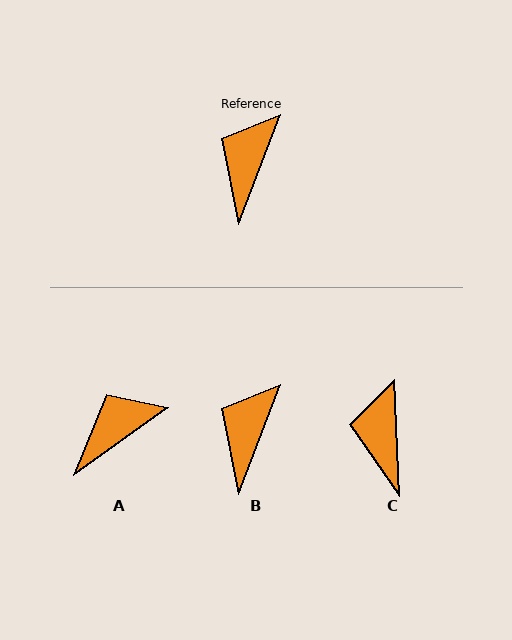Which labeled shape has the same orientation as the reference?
B.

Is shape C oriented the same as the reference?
No, it is off by about 23 degrees.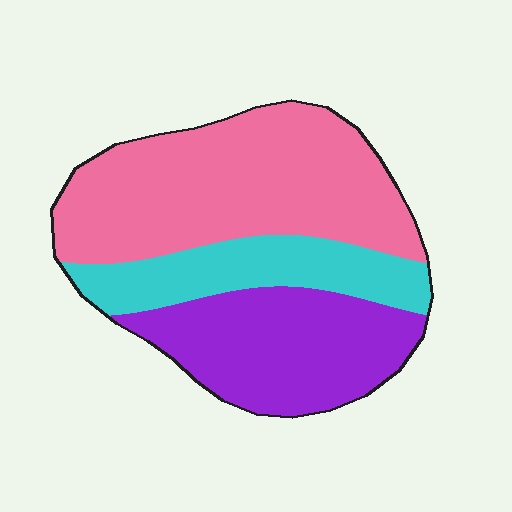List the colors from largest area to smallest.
From largest to smallest: pink, purple, cyan.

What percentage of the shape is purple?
Purple covers around 30% of the shape.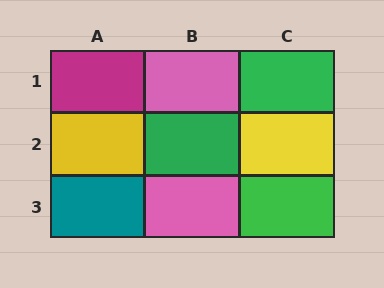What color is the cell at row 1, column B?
Pink.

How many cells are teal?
1 cell is teal.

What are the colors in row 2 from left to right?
Yellow, green, yellow.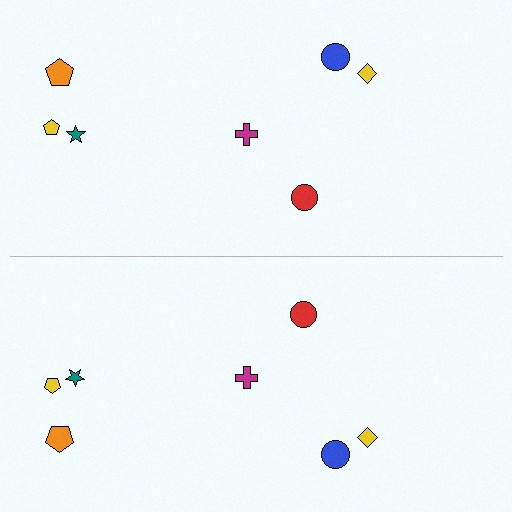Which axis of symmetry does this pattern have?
The pattern has a horizontal axis of symmetry running through the center of the image.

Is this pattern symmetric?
Yes, this pattern has bilateral (reflection) symmetry.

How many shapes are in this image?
There are 14 shapes in this image.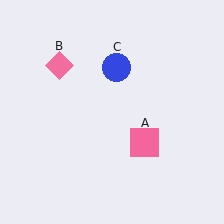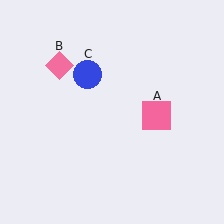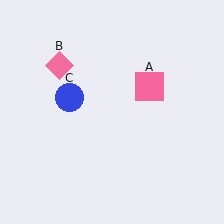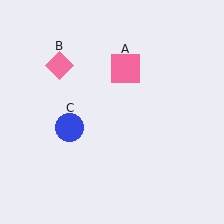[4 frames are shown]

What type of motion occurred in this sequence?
The pink square (object A), blue circle (object C) rotated counterclockwise around the center of the scene.